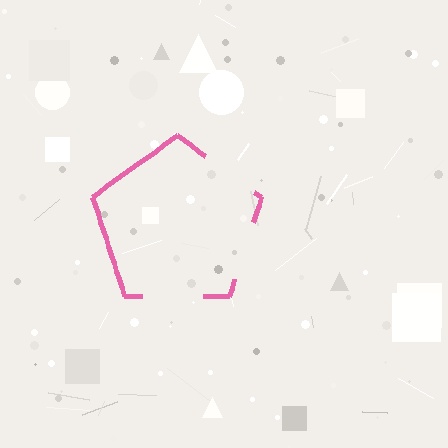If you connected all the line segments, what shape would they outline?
They would outline a pentagon.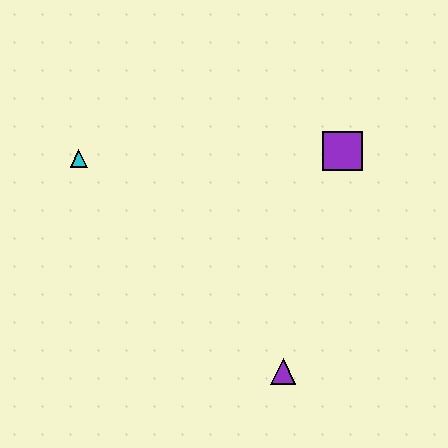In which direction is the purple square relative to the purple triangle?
The purple square is above the purple triangle.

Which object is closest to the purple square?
The purple triangle is closest to the purple square.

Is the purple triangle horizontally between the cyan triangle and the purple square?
Yes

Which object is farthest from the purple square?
The cyan triangle is farthest from the purple square.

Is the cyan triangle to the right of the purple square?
No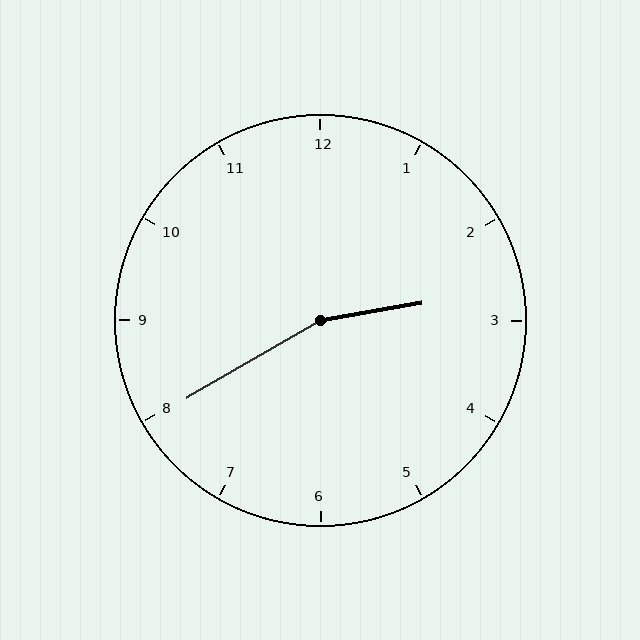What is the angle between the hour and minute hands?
Approximately 160 degrees.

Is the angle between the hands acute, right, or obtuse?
It is obtuse.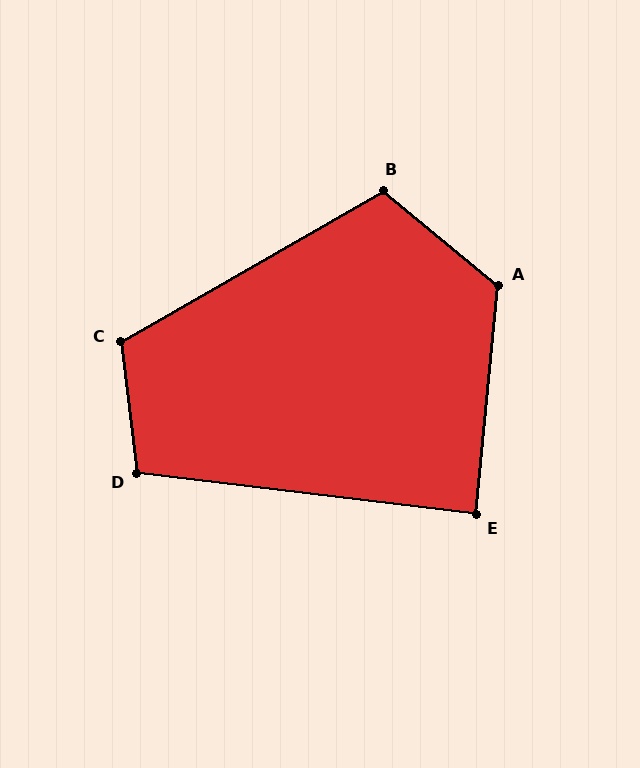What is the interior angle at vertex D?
Approximately 104 degrees (obtuse).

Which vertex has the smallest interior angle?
E, at approximately 89 degrees.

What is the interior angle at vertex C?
Approximately 113 degrees (obtuse).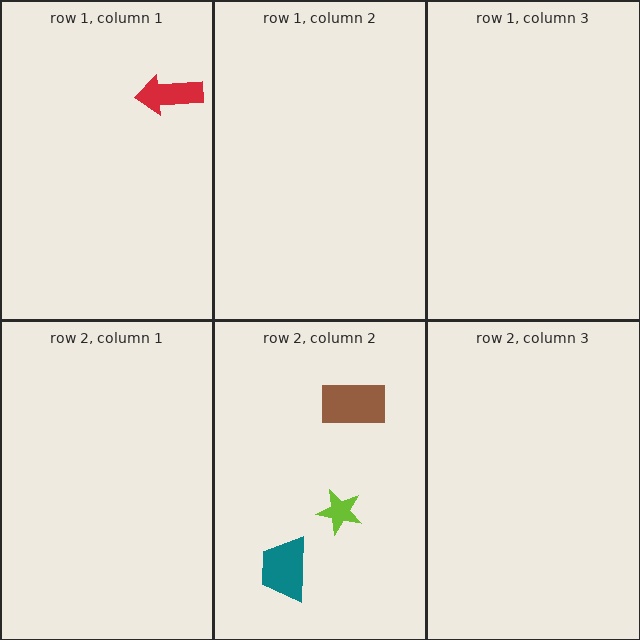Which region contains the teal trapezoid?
The row 2, column 2 region.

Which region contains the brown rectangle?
The row 2, column 2 region.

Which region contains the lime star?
The row 2, column 2 region.